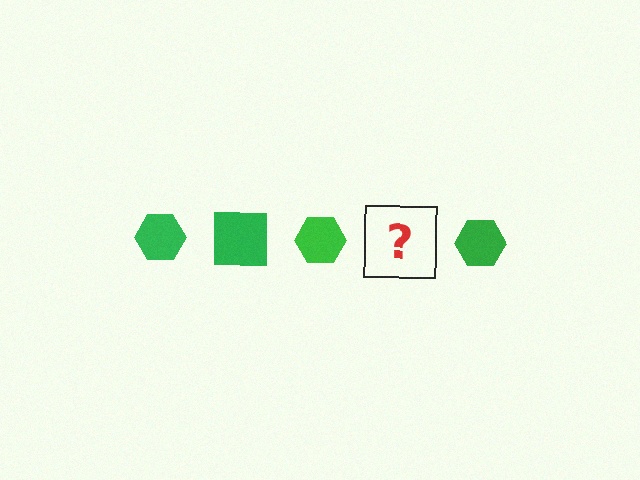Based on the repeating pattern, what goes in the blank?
The blank should be a green square.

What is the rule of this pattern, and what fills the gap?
The rule is that the pattern cycles through hexagon, square shapes in green. The gap should be filled with a green square.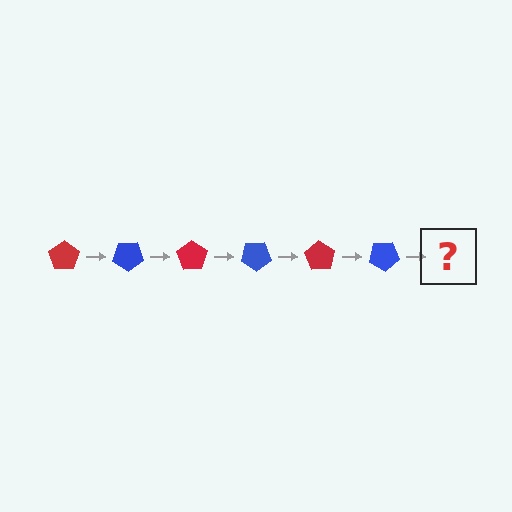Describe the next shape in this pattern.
It should be a red pentagon, rotated 210 degrees from the start.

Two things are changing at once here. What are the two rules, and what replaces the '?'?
The two rules are that it rotates 35 degrees each step and the color cycles through red and blue. The '?' should be a red pentagon, rotated 210 degrees from the start.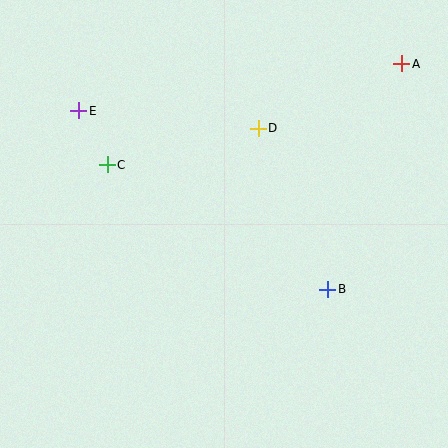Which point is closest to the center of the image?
Point D at (258, 128) is closest to the center.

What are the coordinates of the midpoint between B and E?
The midpoint between B and E is at (203, 200).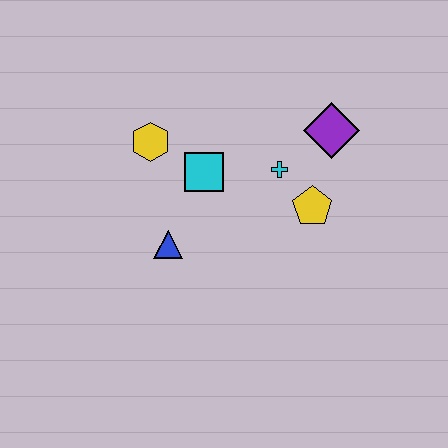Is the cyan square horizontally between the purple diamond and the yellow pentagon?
No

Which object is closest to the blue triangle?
The cyan square is closest to the blue triangle.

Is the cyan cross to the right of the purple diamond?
No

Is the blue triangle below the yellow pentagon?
Yes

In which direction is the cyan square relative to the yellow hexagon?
The cyan square is to the right of the yellow hexagon.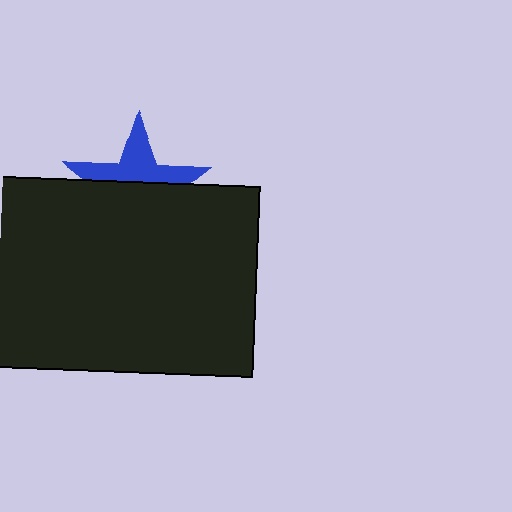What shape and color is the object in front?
The object in front is a black rectangle.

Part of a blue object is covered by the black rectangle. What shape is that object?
It is a star.